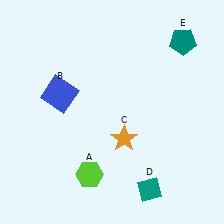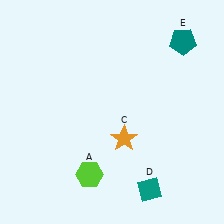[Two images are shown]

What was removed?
The blue square (B) was removed in Image 2.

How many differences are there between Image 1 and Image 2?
There is 1 difference between the two images.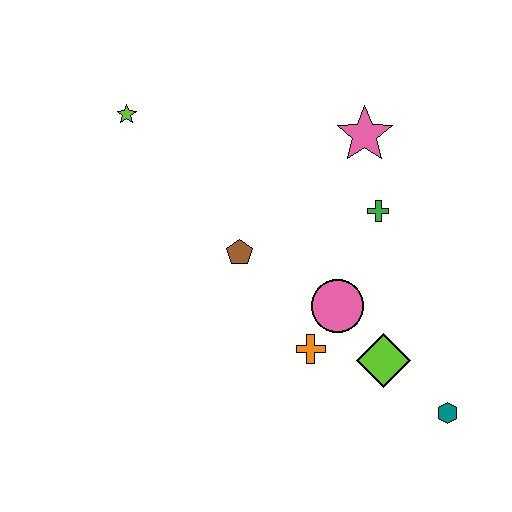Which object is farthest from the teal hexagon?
The lime star is farthest from the teal hexagon.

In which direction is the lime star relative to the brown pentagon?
The lime star is above the brown pentagon.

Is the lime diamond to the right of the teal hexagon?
No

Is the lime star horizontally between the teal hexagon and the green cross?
No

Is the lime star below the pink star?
No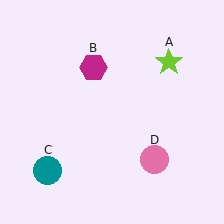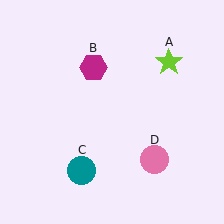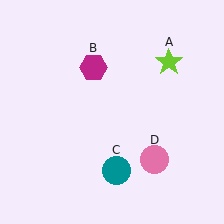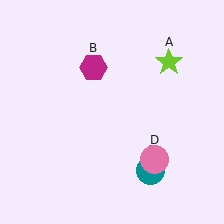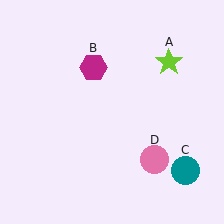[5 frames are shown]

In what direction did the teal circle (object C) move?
The teal circle (object C) moved right.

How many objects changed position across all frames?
1 object changed position: teal circle (object C).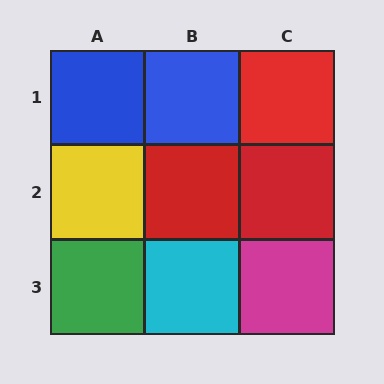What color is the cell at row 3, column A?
Green.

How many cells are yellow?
1 cell is yellow.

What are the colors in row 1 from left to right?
Blue, blue, red.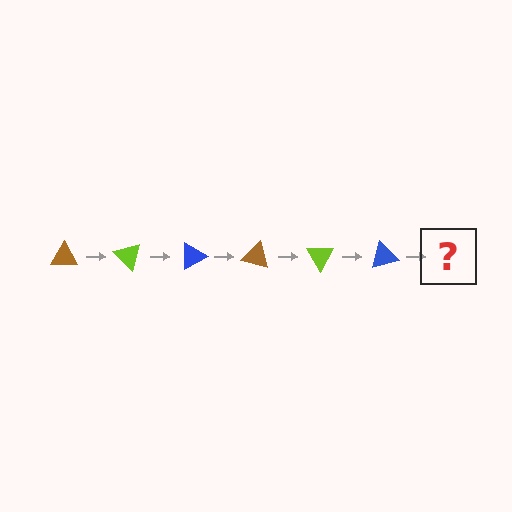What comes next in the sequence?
The next element should be a brown triangle, rotated 270 degrees from the start.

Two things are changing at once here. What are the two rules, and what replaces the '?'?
The two rules are that it rotates 45 degrees each step and the color cycles through brown, lime, and blue. The '?' should be a brown triangle, rotated 270 degrees from the start.